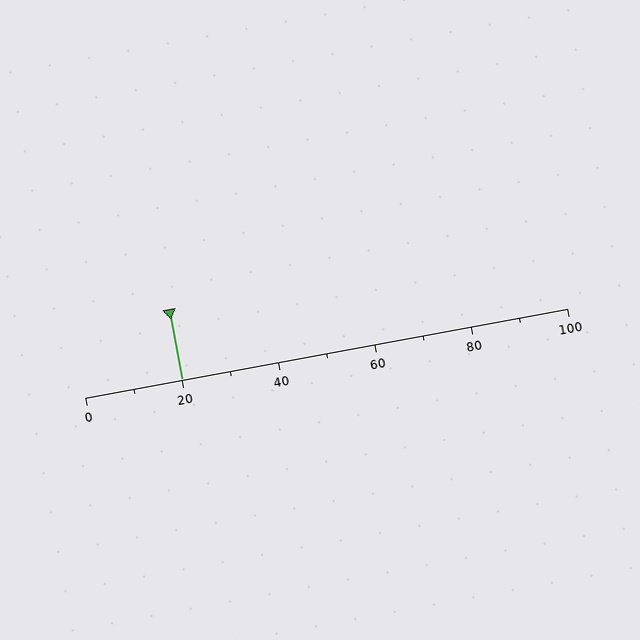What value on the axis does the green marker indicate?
The marker indicates approximately 20.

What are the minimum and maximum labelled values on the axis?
The axis runs from 0 to 100.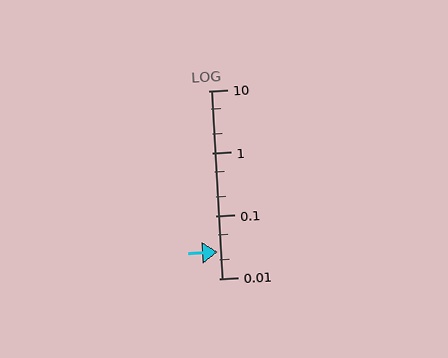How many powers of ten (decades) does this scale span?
The scale spans 3 decades, from 0.01 to 10.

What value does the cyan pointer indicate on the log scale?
The pointer indicates approximately 0.026.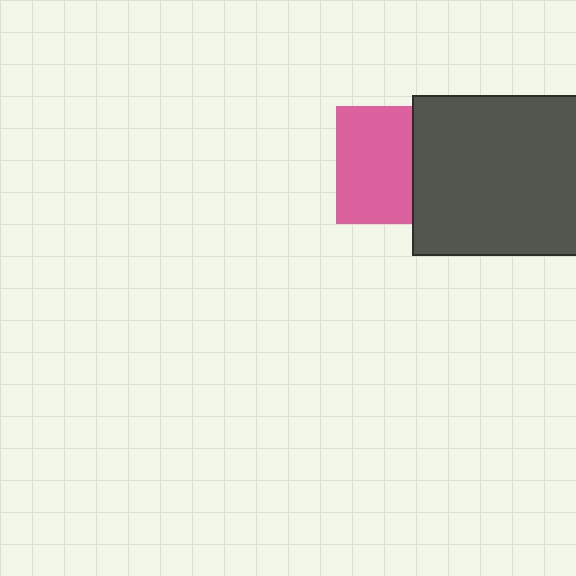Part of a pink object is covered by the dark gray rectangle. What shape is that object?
It is a square.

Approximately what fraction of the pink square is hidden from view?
Roughly 36% of the pink square is hidden behind the dark gray rectangle.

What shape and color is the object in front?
The object in front is a dark gray rectangle.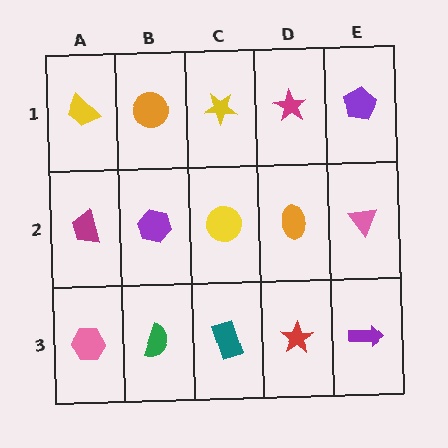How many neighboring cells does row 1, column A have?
2.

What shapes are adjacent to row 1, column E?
A pink triangle (row 2, column E), a magenta star (row 1, column D).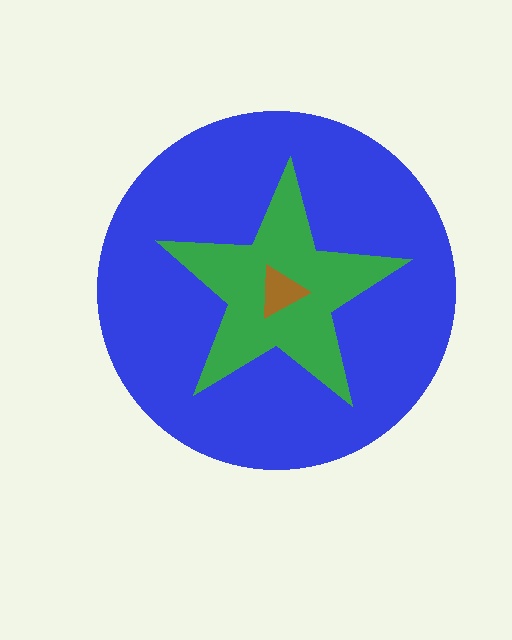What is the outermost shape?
The blue circle.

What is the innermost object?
The brown triangle.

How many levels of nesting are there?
3.